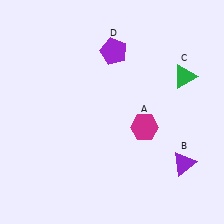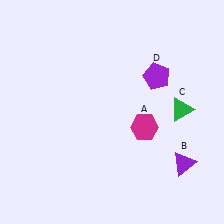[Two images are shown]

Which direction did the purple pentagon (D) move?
The purple pentagon (D) moved right.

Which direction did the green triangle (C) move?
The green triangle (C) moved down.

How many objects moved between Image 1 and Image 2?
2 objects moved between the two images.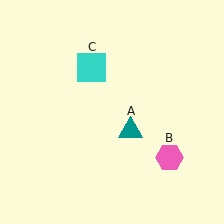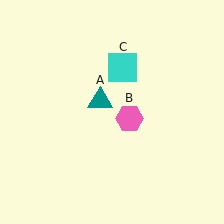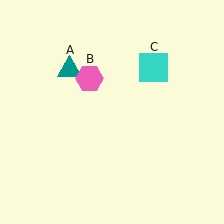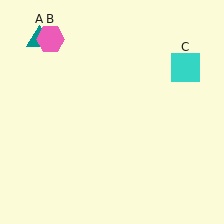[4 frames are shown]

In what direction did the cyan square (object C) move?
The cyan square (object C) moved right.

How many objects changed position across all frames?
3 objects changed position: teal triangle (object A), pink hexagon (object B), cyan square (object C).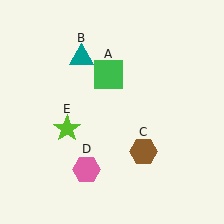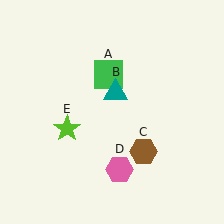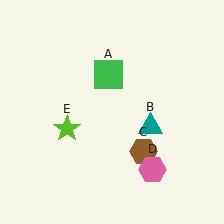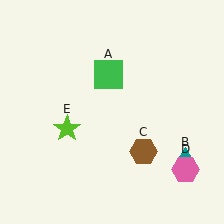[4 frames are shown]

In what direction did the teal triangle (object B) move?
The teal triangle (object B) moved down and to the right.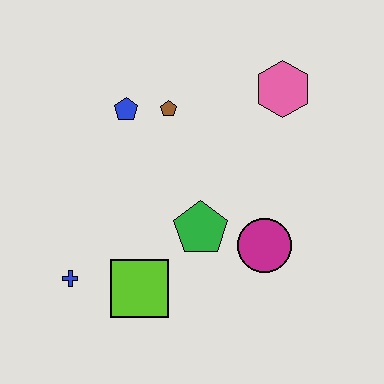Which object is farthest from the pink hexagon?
The blue cross is farthest from the pink hexagon.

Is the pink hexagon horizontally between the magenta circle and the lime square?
No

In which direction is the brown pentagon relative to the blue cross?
The brown pentagon is above the blue cross.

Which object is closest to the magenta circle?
The green pentagon is closest to the magenta circle.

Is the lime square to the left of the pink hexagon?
Yes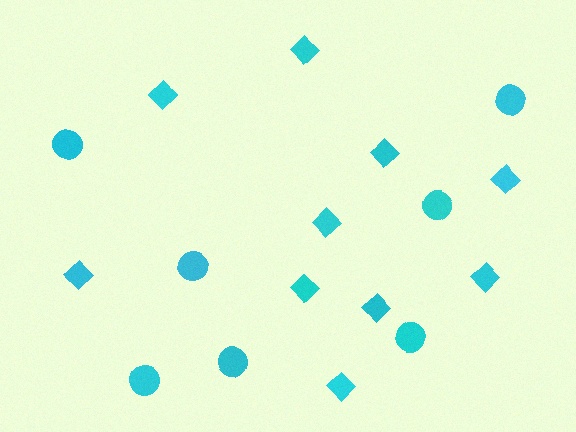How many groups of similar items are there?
There are 2 groups: one group of circles (7) and one group of diamonds (10).